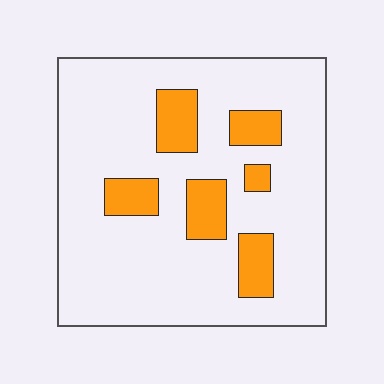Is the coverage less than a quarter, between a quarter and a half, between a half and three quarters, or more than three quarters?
Less than a quarter.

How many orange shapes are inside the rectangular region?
6.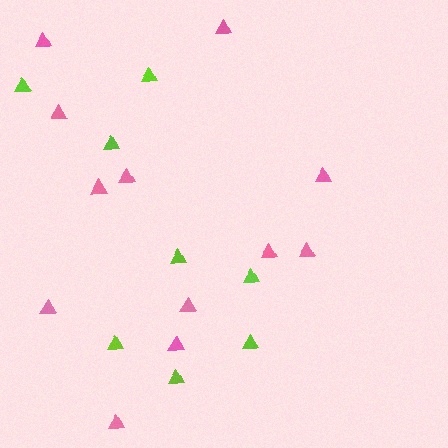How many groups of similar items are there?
There are 2 groups: one group of lime triangles (8) and one group of pink triangles (12).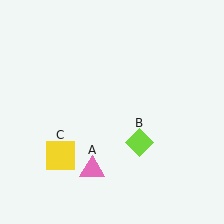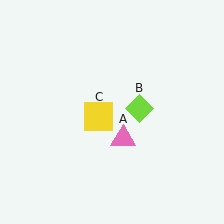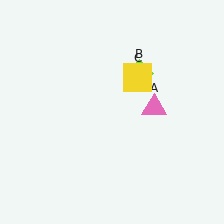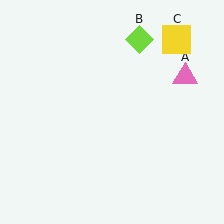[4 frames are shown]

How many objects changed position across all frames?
3 objects changed position: pink triangle (object A), lime diamond (object B), yellow square (object C).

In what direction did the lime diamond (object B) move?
The lime diamond (object B) moved up.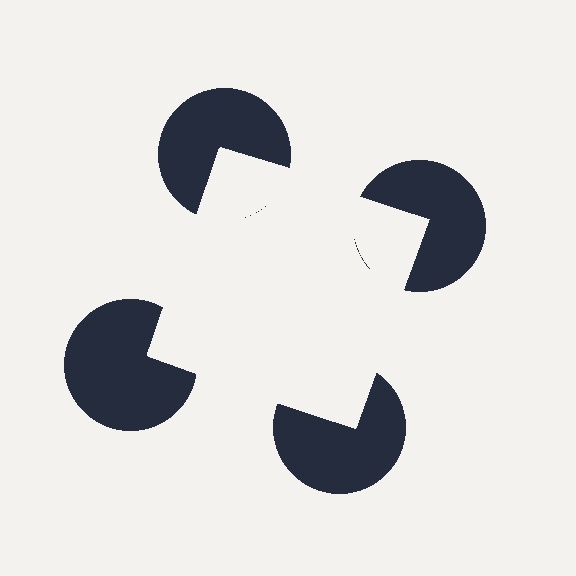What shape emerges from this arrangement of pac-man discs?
An illusory square — its edges are inferred from the aligned wedge cuts in the pac-man discs, not physically drawn.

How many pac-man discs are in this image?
There are 4 — one at each vertex of the illusory square.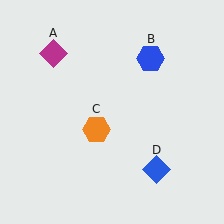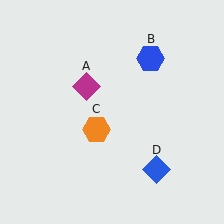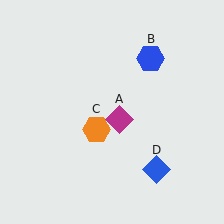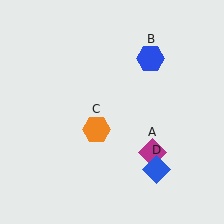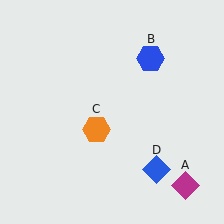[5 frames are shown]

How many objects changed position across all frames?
1 object changed position: magenta diamond (object A).